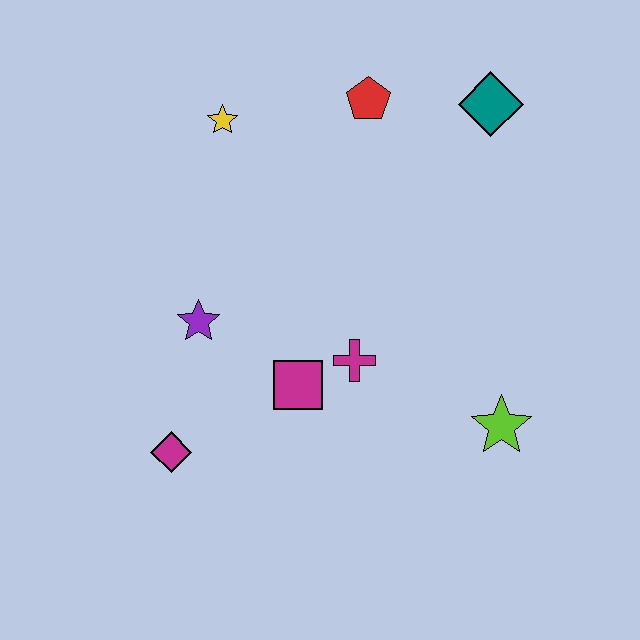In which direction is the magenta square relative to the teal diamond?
The magenta square is below the teal diamond.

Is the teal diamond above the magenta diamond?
Yes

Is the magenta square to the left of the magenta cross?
Yes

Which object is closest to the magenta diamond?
The purple star is closest to the magenta diamond.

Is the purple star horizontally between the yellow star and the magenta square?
No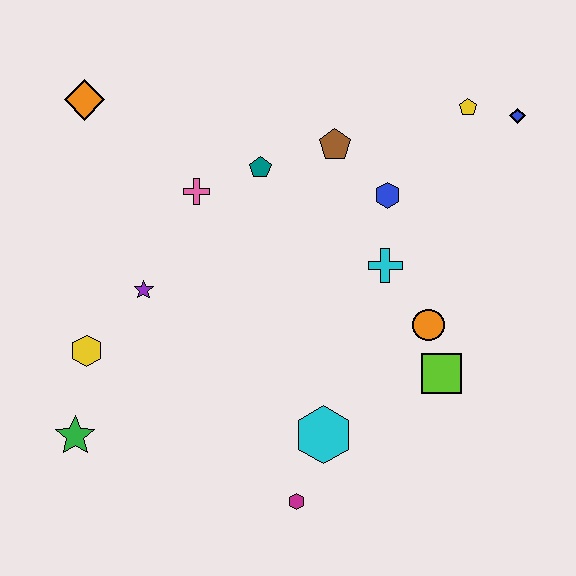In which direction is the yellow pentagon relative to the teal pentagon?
The yellow pentagon is to the right of the teal pentagon.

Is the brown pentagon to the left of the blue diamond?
Yes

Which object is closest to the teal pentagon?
The pink cross is closest to the teal pentagon.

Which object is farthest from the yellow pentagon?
The green star is farthest from the yellow pentagon.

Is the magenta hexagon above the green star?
No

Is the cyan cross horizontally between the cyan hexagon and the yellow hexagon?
No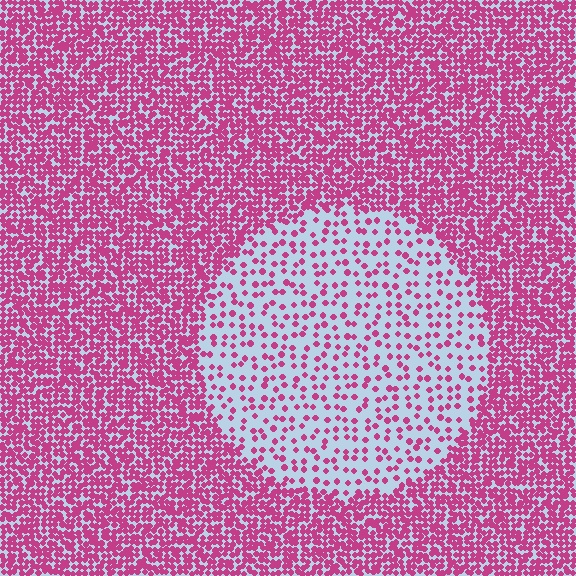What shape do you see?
I see a circle.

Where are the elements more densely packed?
The elements are more densely packed outside the circle boundary.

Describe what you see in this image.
The image contains small magenta elements arranged at two different densities. A circle-shaped region is visible where the elements are less densely packed than the surrounding area.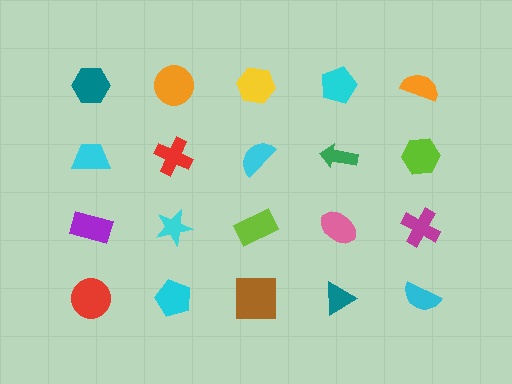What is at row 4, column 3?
A brown square.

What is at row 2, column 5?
A lime hexagon.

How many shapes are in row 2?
5 shapes.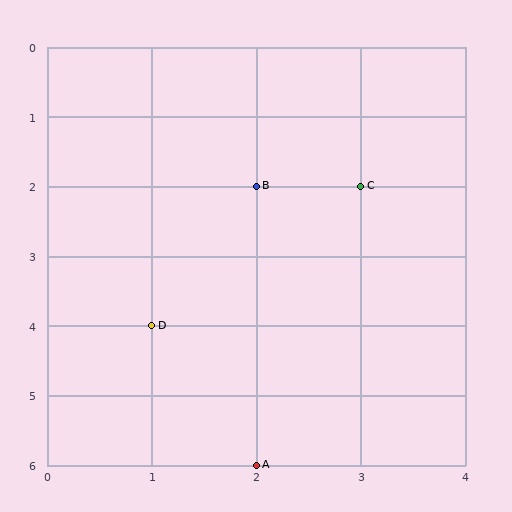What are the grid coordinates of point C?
Point C is at grid coordinates (3, 2).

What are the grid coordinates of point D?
Point D is at grid coordinates (1, 4).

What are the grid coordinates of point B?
Point B is at grid coordinates (2, 2).